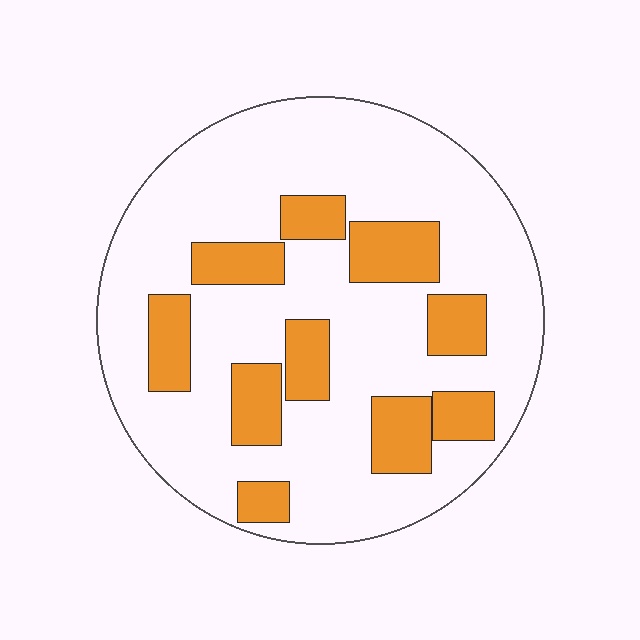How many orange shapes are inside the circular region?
10.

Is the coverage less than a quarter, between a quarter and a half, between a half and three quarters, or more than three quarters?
Less than a quarter.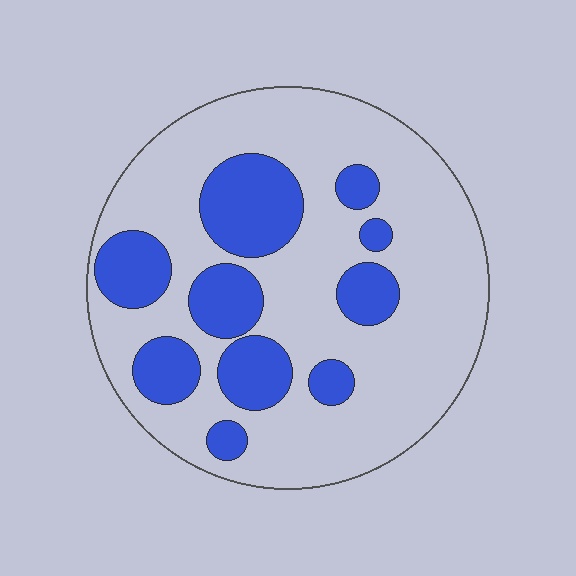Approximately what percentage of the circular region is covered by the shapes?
Approximately 25%.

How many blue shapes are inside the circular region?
10.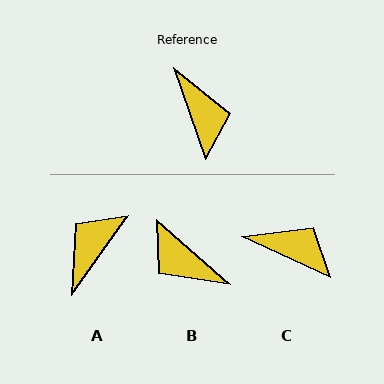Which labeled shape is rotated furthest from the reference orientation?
B, about 150 degrees away.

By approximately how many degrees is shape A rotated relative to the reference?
Approximately 126 degrees counter-clockwise.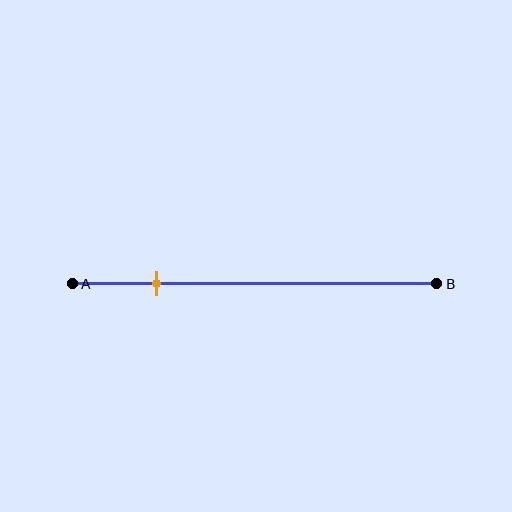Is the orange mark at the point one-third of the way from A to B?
No, the mark is at about 25% from A, not at the 33% one-third point.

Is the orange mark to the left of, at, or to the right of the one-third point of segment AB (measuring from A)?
The orange mark is to the left of the one-third point of segment AB.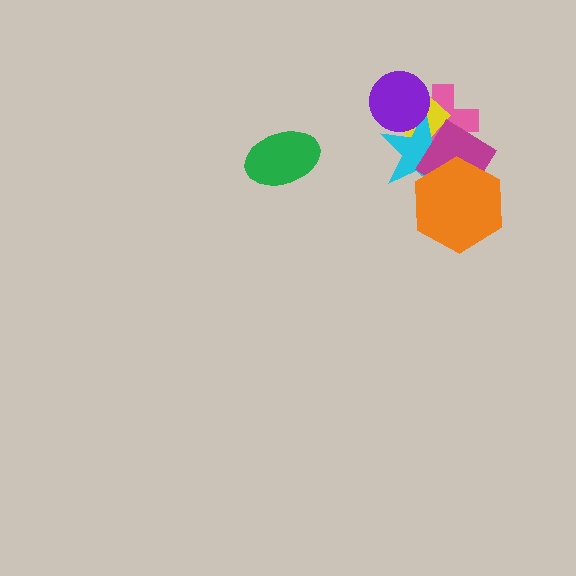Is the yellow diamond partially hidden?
Yes, it is partially covered by another shape.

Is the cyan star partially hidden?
Yes, it is partially covered by another shape.